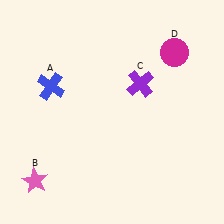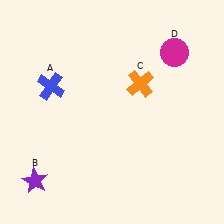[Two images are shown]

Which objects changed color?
B changed from pink to purple. C changed from purple to orange.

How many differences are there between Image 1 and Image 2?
There are 2 differences between the two images.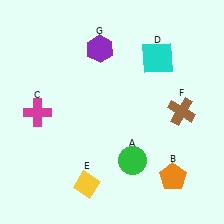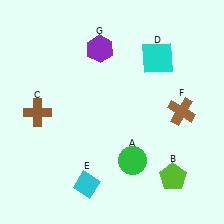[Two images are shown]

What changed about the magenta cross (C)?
In Image 1, C is magenta. In Image 2, it changed to brown.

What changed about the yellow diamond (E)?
In Image 1, E is yellow. In Image 2, it changed to cyan.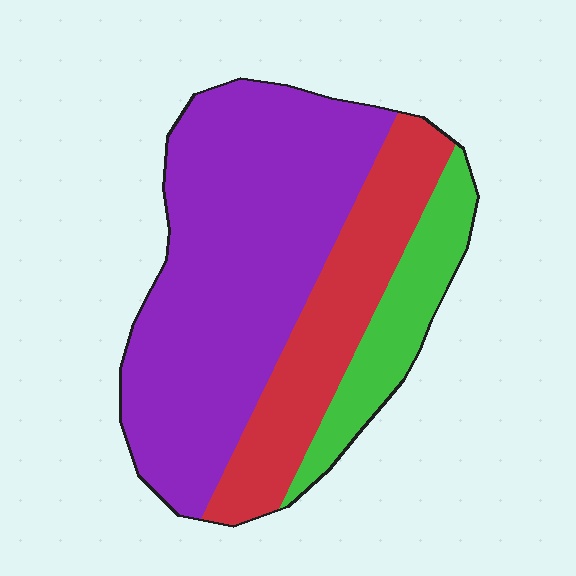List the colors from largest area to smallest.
From largest to smallest: purple, red, green.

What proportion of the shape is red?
Red covers roughly 25% of the shape.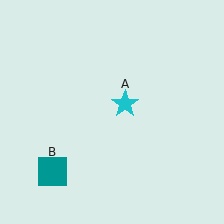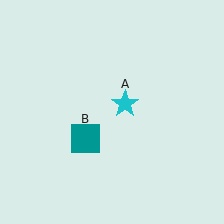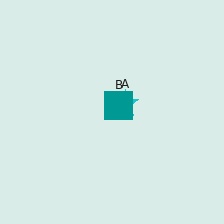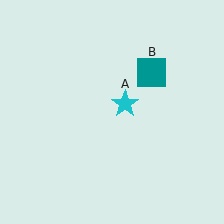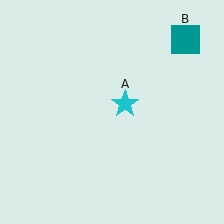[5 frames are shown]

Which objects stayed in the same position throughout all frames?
Cyan star (object A) remained stationary.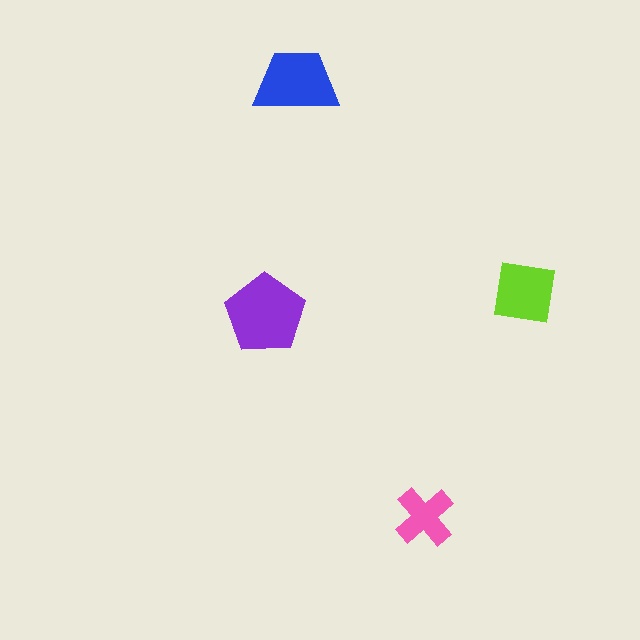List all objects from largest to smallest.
The purple pentagon, the blue trapezoid, the lime square, the pink cross.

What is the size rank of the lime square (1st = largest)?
3rd.